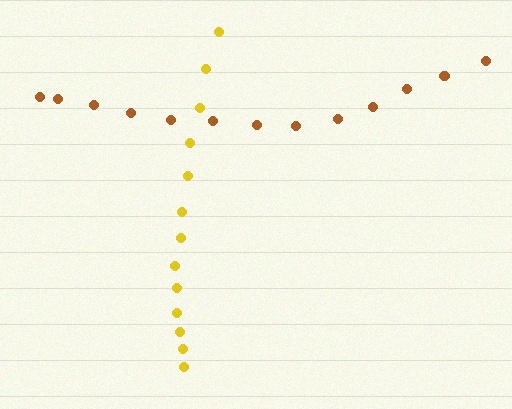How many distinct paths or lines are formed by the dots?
There are 2 distinct paths.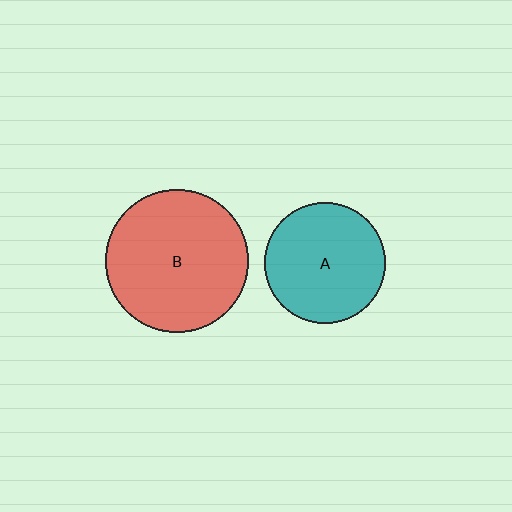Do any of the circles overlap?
No, none of the circles overlap.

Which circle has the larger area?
Circle B (red).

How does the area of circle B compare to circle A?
Approximately 1.4 times.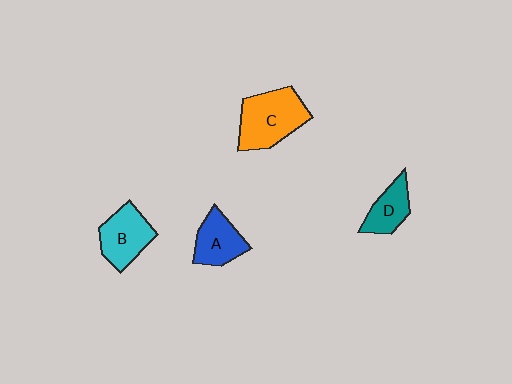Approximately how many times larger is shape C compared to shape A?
Approximately 1.5 times.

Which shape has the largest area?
Shape C (orange).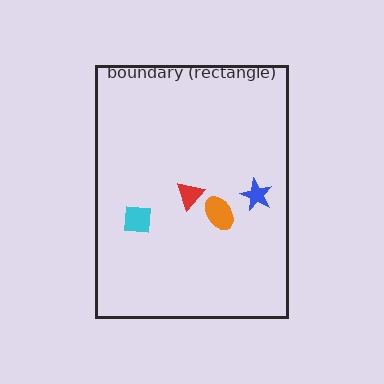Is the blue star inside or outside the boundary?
Inside.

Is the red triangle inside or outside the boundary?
Inside.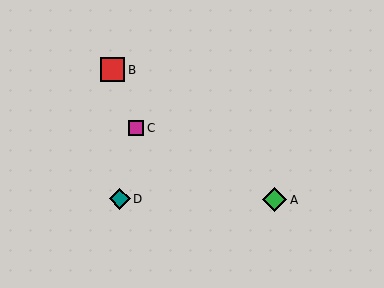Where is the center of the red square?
The center of the red square is at (113, 70).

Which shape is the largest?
The red square (labeled B) is the largest.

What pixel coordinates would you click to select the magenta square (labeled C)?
Click at (136, 128) to select the magenta square C.